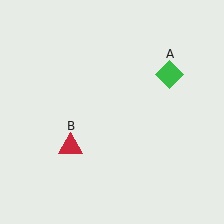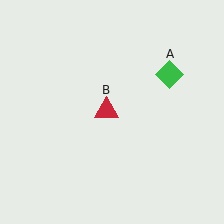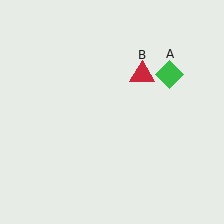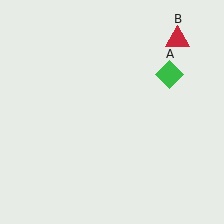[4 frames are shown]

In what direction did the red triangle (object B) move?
The red triangle (object B) moved up and to the right.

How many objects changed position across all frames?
1 object changed position: red triangle (object B).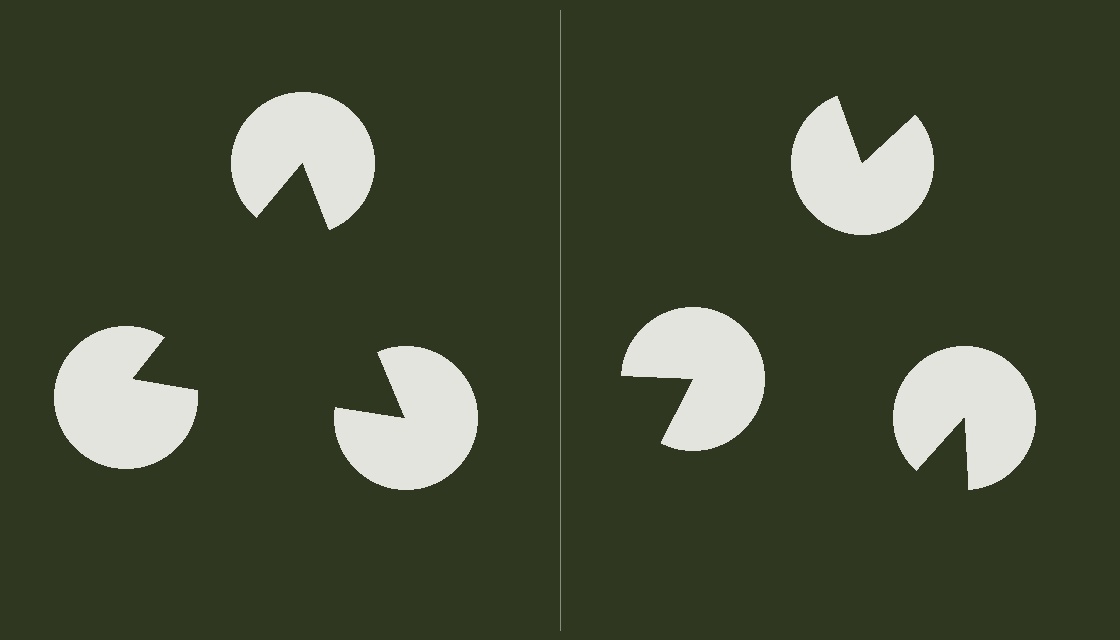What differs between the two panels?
The pac-man discs are positioned identically on both sides; only the wedge orientations differ. On the left they align to a triangle; on the right they are misaligned.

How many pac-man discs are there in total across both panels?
6 — 3 on each side.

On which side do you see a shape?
An illusory triangle appears on the left side. On the right side the wedge cuts are rotated, so no coherent shape forms.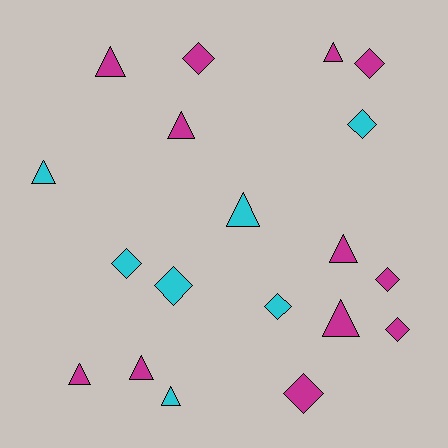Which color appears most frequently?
Magenta, with 12 objects.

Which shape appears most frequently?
Triangle, with 10 objects.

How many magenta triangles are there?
There are 7 magenta triangles.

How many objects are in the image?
There are 19 objects.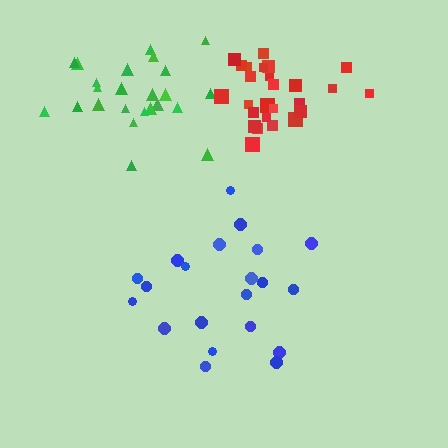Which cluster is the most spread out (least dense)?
Blue.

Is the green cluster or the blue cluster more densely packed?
Green.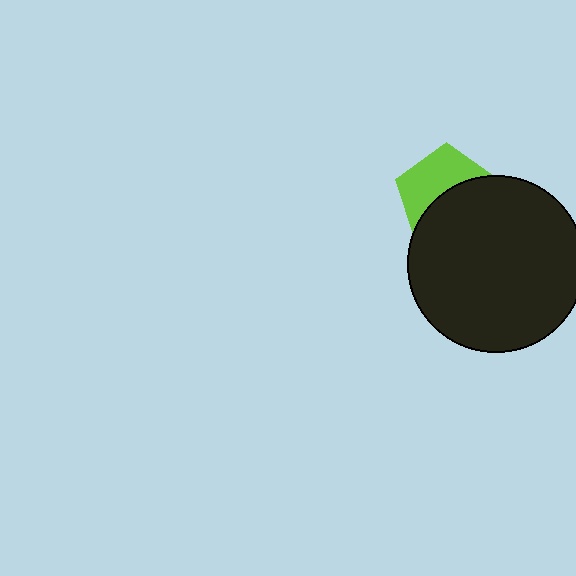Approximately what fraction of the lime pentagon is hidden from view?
Roughly 53% of the lime pentagon is hidden behind the black circle.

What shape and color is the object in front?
The object in front is a black circle.